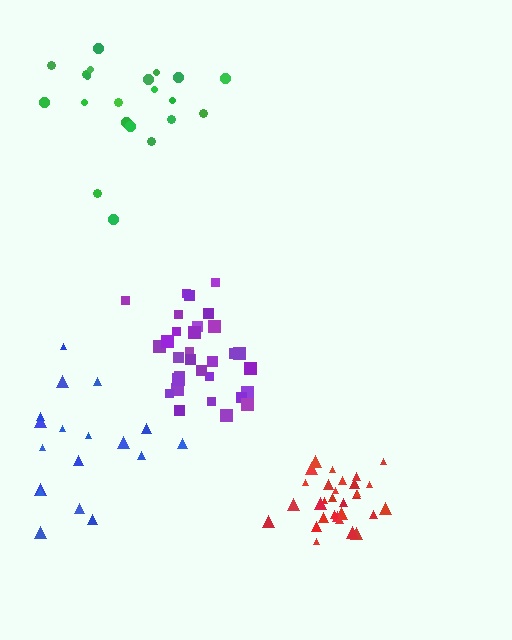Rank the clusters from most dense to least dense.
red, purple, green, blue.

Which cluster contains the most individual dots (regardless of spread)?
Purple (31).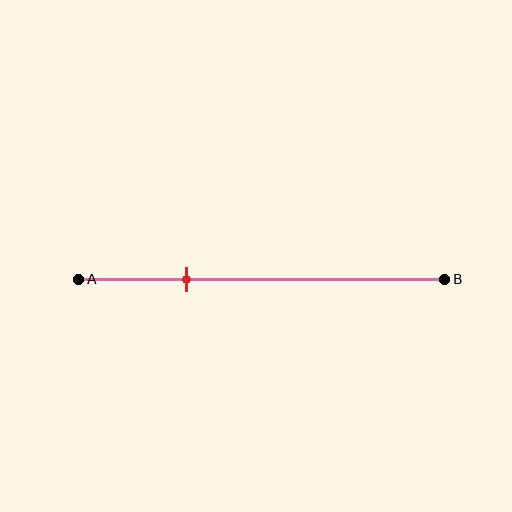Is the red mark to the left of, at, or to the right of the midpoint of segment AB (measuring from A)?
The red mark is to the left of the midpoint of segment AB.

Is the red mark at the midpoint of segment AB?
No, the mark is at about 30% from A, not at the 50% midpoint.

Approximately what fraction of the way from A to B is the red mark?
The red mark is approximately 30% of the way from A to B.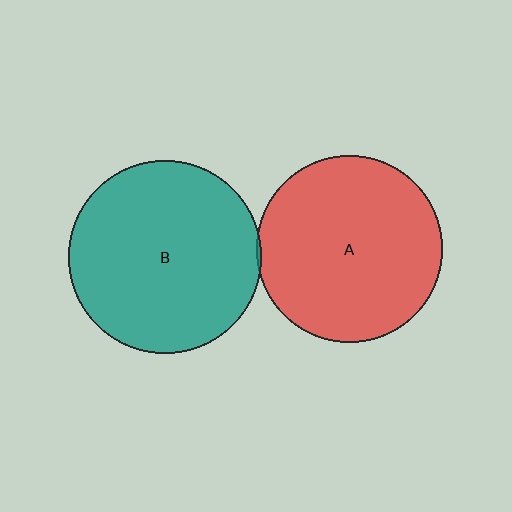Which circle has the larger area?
Circle B (teal).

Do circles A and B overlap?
Yes.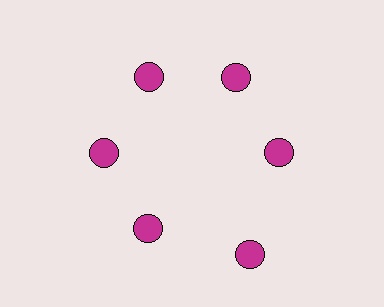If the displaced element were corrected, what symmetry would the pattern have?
It would have 6-fold rotational symmetry — the pattern would map onto itself every 60 degrees.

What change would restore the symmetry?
The symmetry would be restored by moving it inward, back onto the ring so that all 6 circles sit at equal angles and equal distance from the center.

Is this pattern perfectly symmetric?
No. The 6 magenta circles are arranged in a ring, but one element near the 5 o'clock position is pushed outward from the center, breaking the 6-fold rotational symmetry.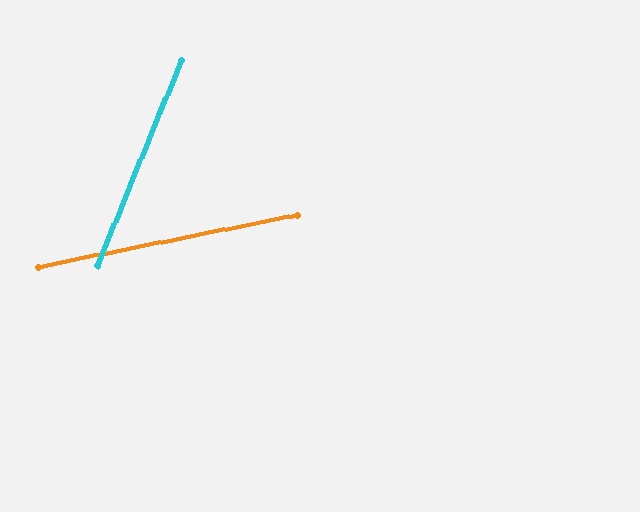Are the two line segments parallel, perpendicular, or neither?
Neither parallel nor perpendicular — they differ by about 56°.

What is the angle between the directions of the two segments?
Approximately 56 degrees.